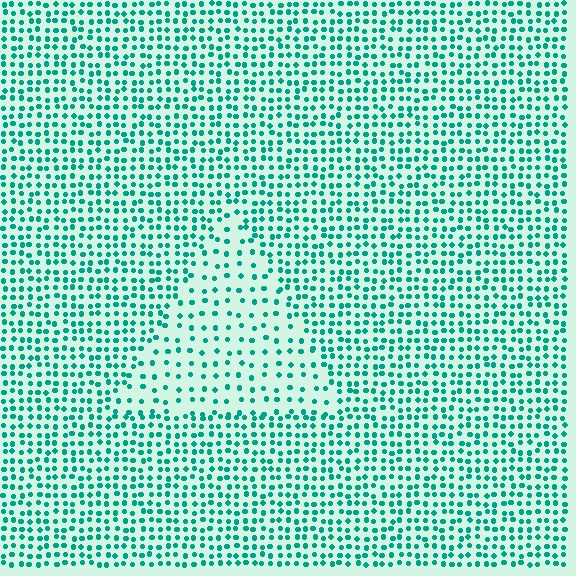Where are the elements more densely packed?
The elements are more densely packed outside the triangle boundary.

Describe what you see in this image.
The image contains small teal elements arranged at two different densities. A triangle-shaped region is visible where the elements are less densely packed than the surrounding area.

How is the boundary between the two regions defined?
The boundary is defined by a change in element density (approximately 2.1x ratio). All elements are the same color, size, and shape.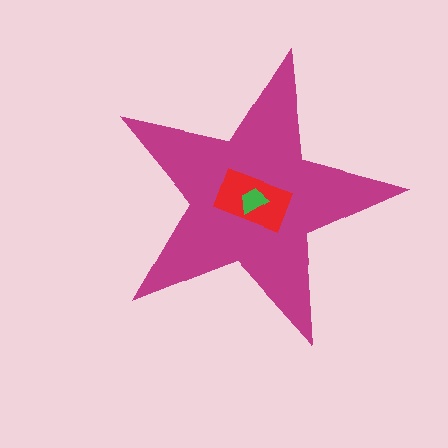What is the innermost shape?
The green trapezoid.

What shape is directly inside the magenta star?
The red rectangle.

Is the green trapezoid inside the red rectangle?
Yes.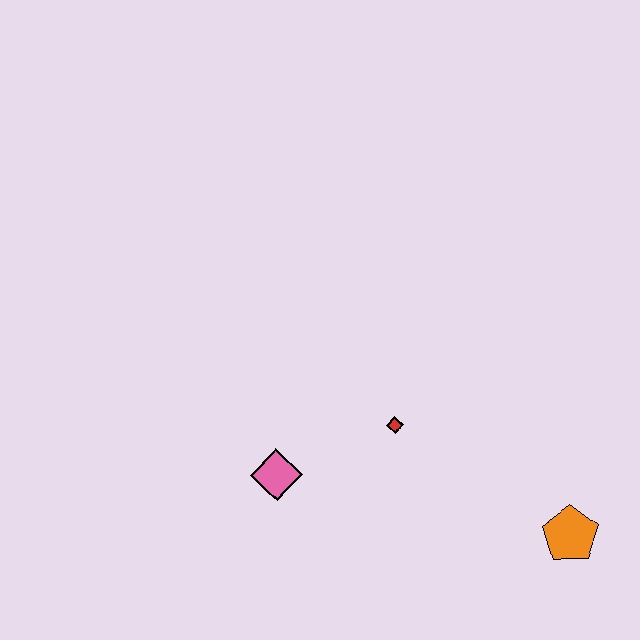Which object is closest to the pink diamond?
The red diamond is closest to the pink diamond.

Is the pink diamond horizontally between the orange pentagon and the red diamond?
No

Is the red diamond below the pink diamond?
No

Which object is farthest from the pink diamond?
The orange pentagon is farthest from the pink diamond.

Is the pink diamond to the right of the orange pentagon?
No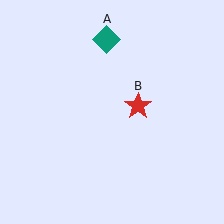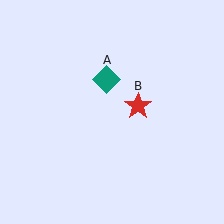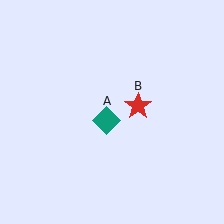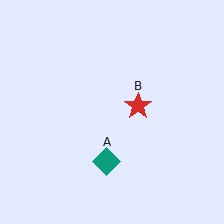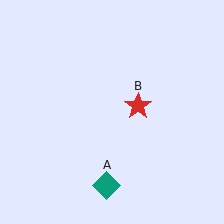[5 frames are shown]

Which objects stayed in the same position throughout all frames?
Red star (object B) remained stationary.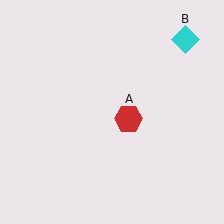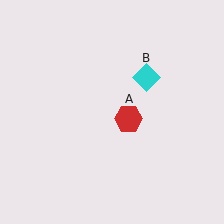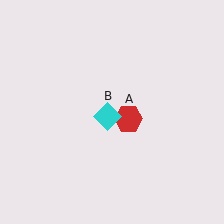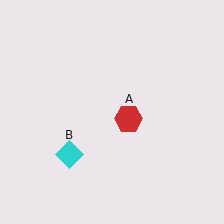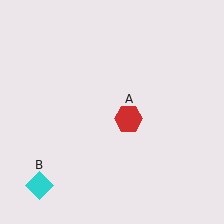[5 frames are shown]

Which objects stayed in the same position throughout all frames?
Red hexagon (object A) remained stationary.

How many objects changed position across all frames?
1 object changed position: cyan diamond (object B).